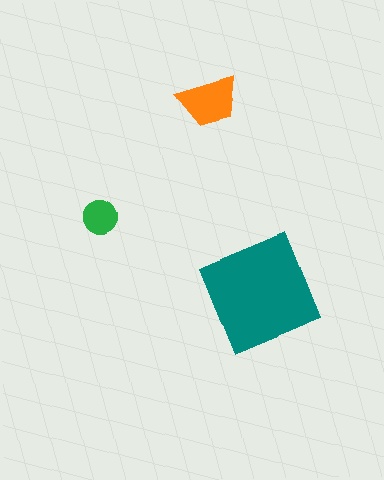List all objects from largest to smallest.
The teal square, the orange trapezoid, the green circle.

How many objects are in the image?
There are 3 objects in the image.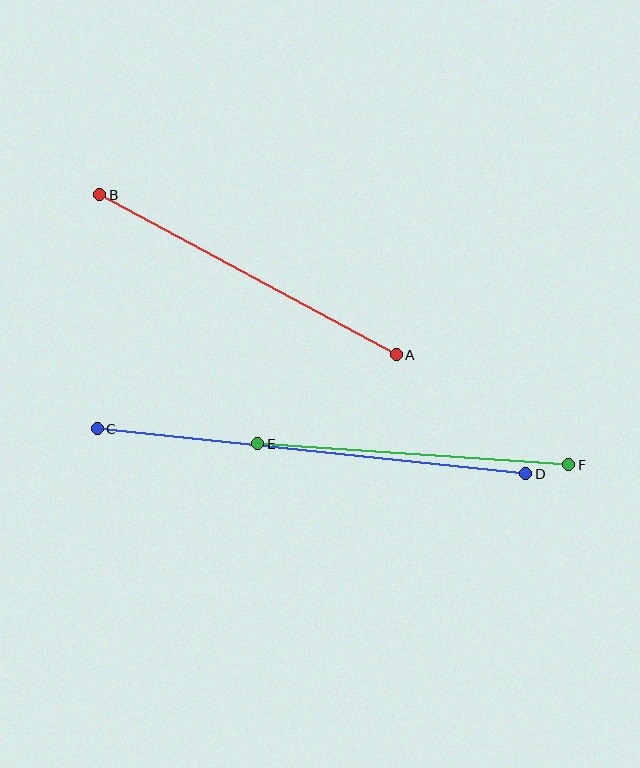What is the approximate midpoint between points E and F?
The midpoint is at approximately (413, 454) pixels.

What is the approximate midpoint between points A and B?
The midpoint is at approximately (248, 275) pixels.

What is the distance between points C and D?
The distance is approximately 431 pixels.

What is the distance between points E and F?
The distance is approximately 312 pixels.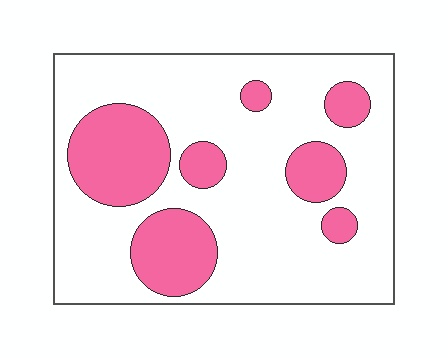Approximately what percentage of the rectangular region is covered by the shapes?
Approximately 25%.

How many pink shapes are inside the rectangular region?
7.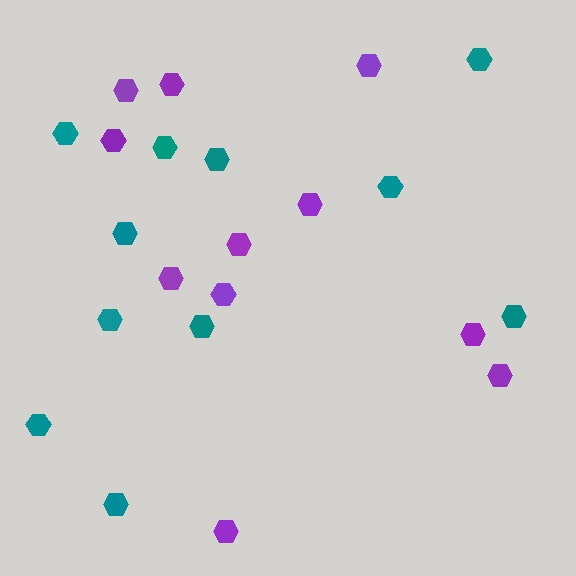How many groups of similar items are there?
There are 2 groups: one group of teal hexagons (11) and one group of purple hexagons (11).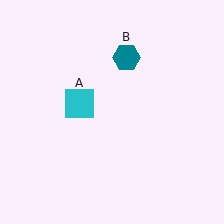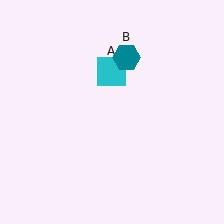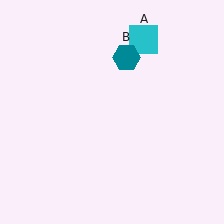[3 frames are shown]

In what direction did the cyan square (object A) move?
The cyan square (object A) moved up and to the right.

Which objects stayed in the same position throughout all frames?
Teal hexagon (object B) remained stationary.